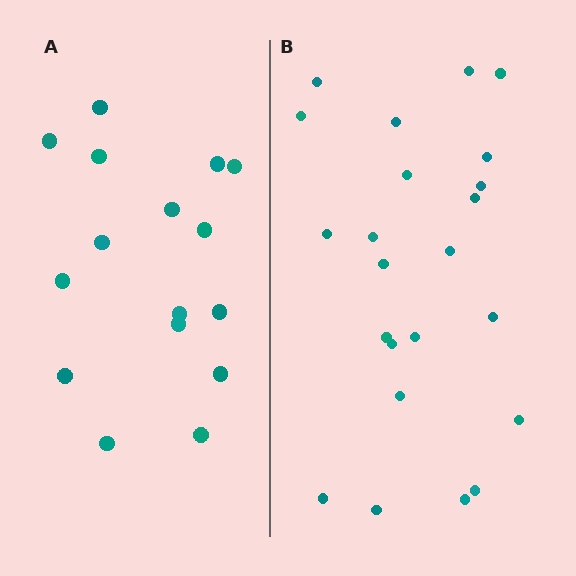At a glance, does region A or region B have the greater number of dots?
Region B (the right region) has more dots.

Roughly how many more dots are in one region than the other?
Region B has roughly 8 or so more dots than region A.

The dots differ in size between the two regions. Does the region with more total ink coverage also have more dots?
No. Region A has more total ink coverage because its dots are larger, but region B actually contains more individual dots. Total area can be misleading — the number of items is what matters here.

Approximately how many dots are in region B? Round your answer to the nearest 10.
About 20 dots. (The exact count is 23, which rounds to 20.)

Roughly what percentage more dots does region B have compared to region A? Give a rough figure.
About 45% more.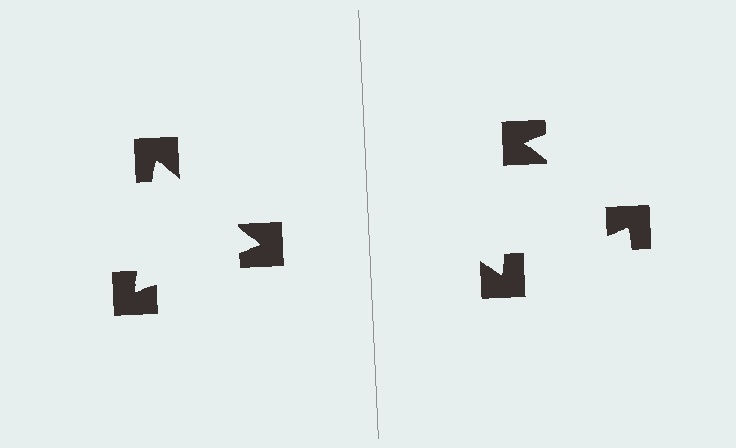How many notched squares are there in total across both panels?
6 — 3 on each side.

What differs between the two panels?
The notched squares are positioned identically on both sides; only the wedge orientations differ. On the left they align to a triangle; on the right they are misaligned.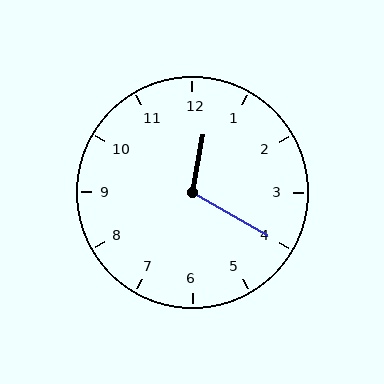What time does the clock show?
12:20.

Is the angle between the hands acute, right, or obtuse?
It is obtuse.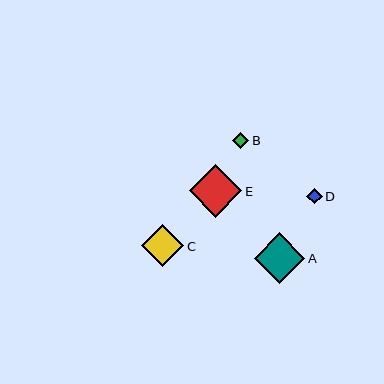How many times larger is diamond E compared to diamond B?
Diamond E is approximately 3.2 times the size of diamond B.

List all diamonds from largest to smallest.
From largest to smallest: E, A, C, B, D.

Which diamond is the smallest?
Diamond D is the smallest with a size of approximately 16 pixels.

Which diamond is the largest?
Diamond E is the largest with a size of approximately 52 pixels.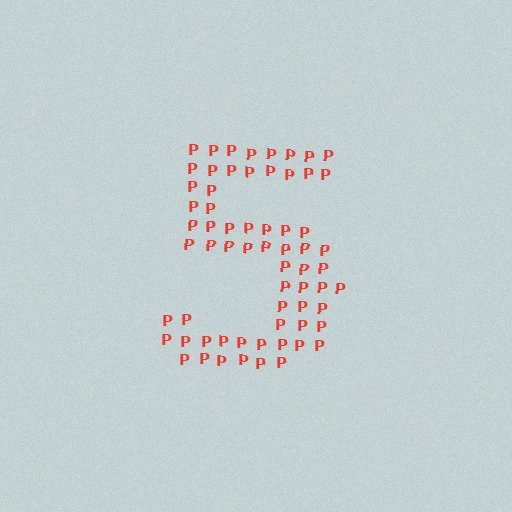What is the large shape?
The large shape is the digit 5.